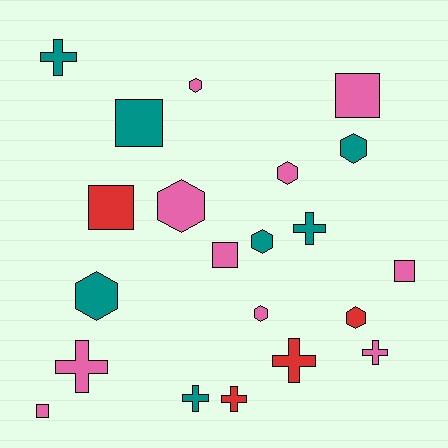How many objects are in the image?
There are 21 objects.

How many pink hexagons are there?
There are 4 pink hexagons.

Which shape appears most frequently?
Hexagon, with 8 objects.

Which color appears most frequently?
Pink, with 10 objects.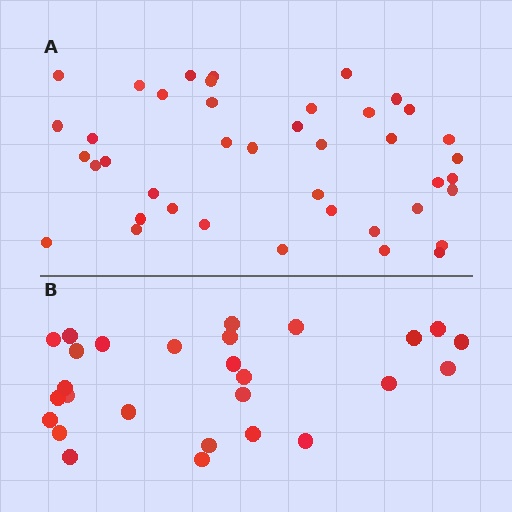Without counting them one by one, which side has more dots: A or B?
Region A (the top region) has more dots.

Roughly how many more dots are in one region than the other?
Region A has approximately 15 more dots than region B.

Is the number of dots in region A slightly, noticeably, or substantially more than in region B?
Region A has substantially more. The ratio is roughly 1.5 to 1.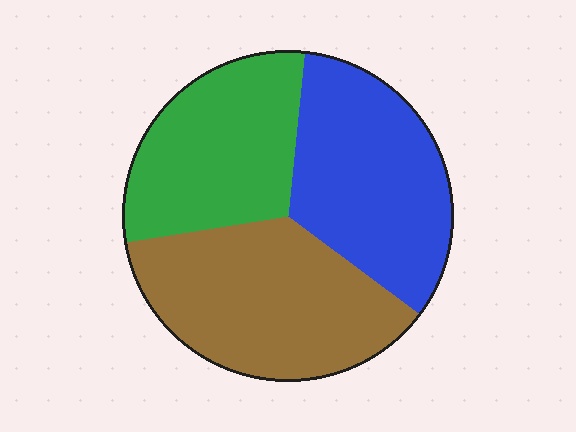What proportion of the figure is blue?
Blue takes up about one third (1/3) of the figure.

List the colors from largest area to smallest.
From largest to smallest: brown, blue, green.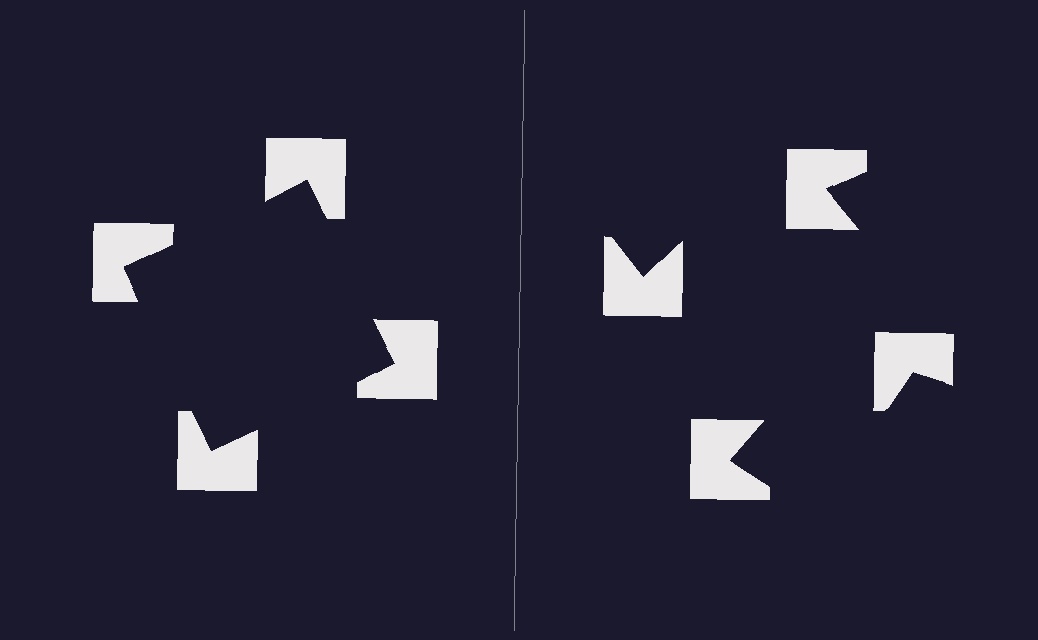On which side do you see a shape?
An illusory square appears on the left side. On the right side the wedge cuts are rotated, so no coherent shape forms.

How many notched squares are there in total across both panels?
8 — 4 on each side.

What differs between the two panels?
The notched squares are positioned identically on both sides; only the wedge orientations differ. On the left they align to a square; on the right they are misaligned.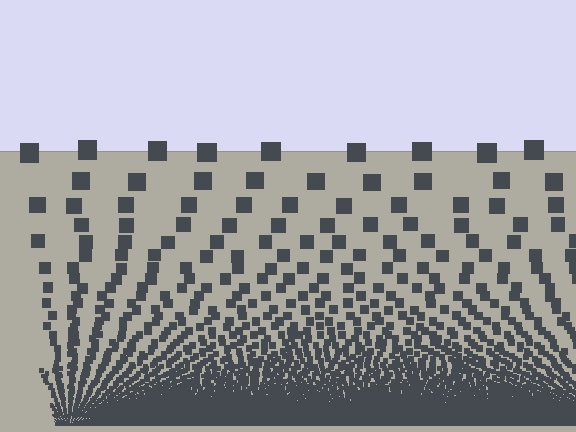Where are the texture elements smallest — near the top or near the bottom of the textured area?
Near the bottom.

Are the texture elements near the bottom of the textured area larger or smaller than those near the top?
Smaller. The gradient is inverted — elements near the bottom are smaller and denser.